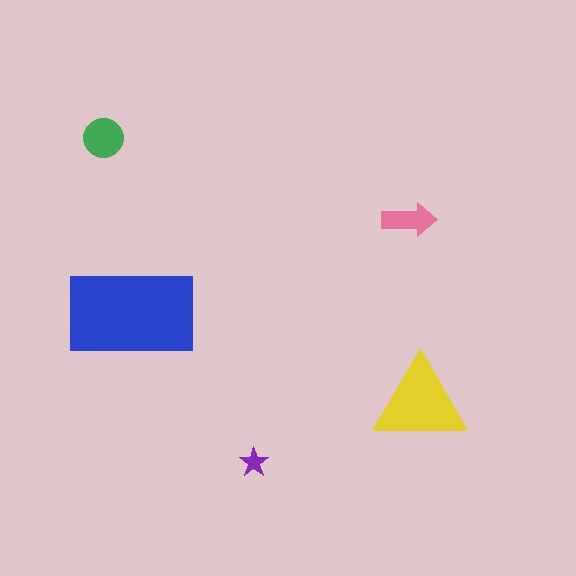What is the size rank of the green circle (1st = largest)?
3rd.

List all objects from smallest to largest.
The purple star, the pink arrow, the green circle, the yellow triangle, the blue rectangle.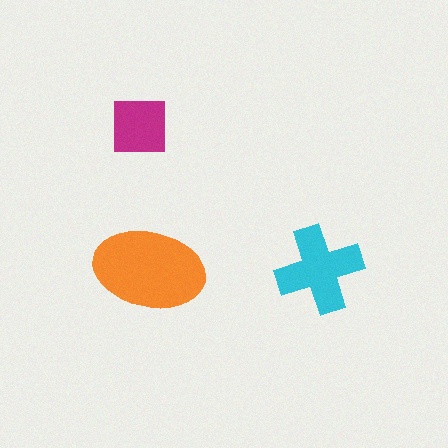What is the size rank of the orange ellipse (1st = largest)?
1st.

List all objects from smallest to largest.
The magenta square, the cyan cross, the orange ellipse.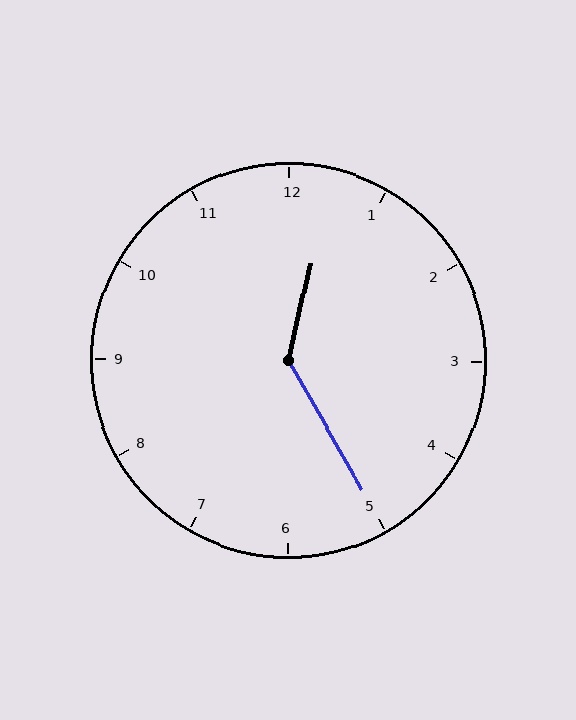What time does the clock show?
12:25.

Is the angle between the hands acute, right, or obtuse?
It is obtuse.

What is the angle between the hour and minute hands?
Approximately 138 degrees.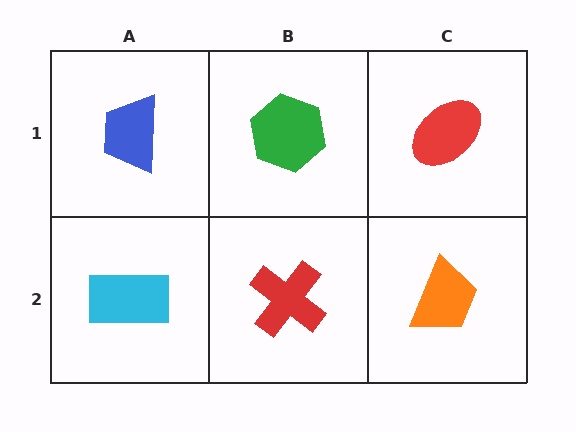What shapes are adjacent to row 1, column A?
A cyan rectangle (row 2, column A), a green hexagon (row 1, column B).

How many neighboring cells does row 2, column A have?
2.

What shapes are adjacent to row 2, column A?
A blue trapezoid (row 1, column A), a red cross (row 2, column B).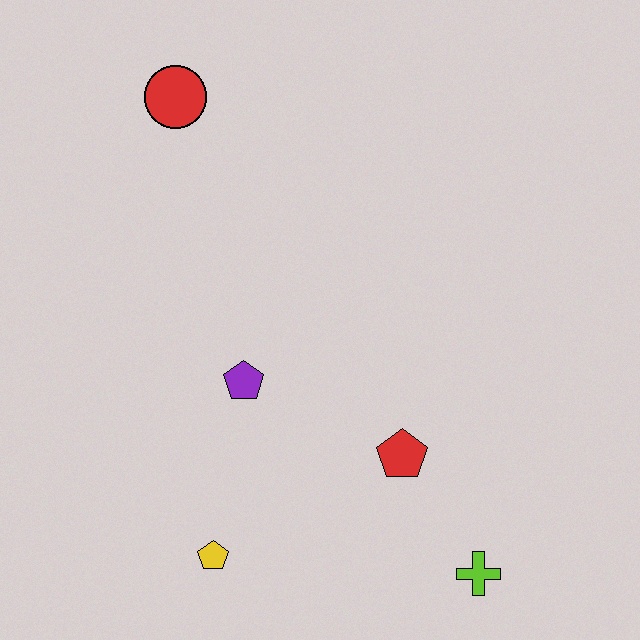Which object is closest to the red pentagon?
The lime cross is closest to the red pentagon.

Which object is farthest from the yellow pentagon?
The red circle is farthest from the yellow pentagon.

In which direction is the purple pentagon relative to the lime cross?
The purple pentagon is to the left of the lime cross.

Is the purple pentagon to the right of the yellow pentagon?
Yes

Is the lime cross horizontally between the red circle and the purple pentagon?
No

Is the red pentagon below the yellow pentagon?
No